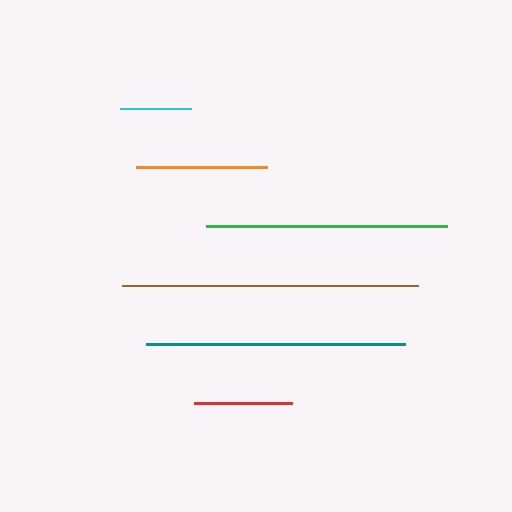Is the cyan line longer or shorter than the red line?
The red line is longer than the cyan line.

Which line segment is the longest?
The brown line is the longest at approximately 296 pixels.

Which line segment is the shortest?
The cyan line is the shortest at approximately 72 pixels.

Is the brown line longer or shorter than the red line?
The brown line is longer than the red line.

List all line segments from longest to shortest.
From longest to shortest: brown, teal, green, orange, red, cyan.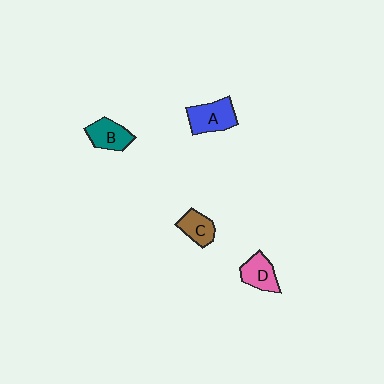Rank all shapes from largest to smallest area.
From largest to smallest: A (blue), B (teal), D (pink), C (brown).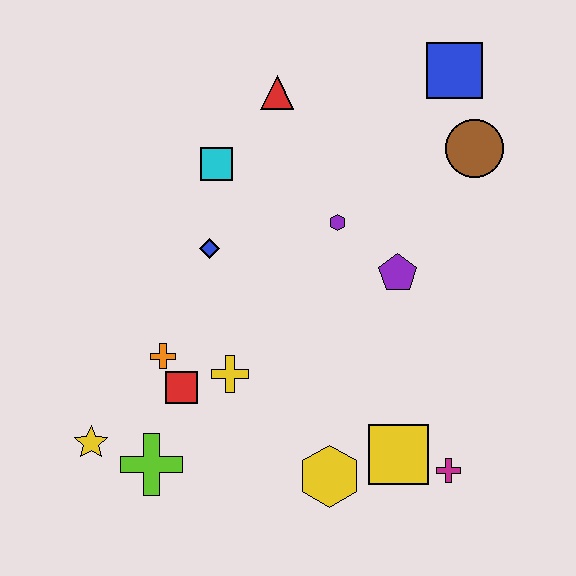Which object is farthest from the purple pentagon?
The yellow star is farthest from the purple pentagon.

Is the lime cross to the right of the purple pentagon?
No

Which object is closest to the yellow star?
The lime cross is closest to the yellow star.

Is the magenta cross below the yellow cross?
Yes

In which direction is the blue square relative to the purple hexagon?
The blue square is above the purple hexagon.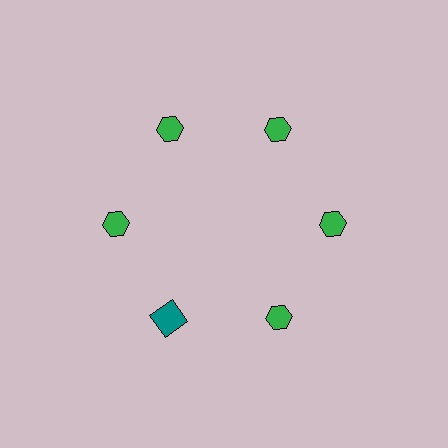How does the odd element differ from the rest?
It differs in both color (teal instead of green) and shape (square instead of hexagon).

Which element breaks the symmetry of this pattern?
The teal square at roughly the 7 o'clock position breaks the symmetry. All other shapes are green hexagons.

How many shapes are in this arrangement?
There are 6 shapes arranged in a ring pattern.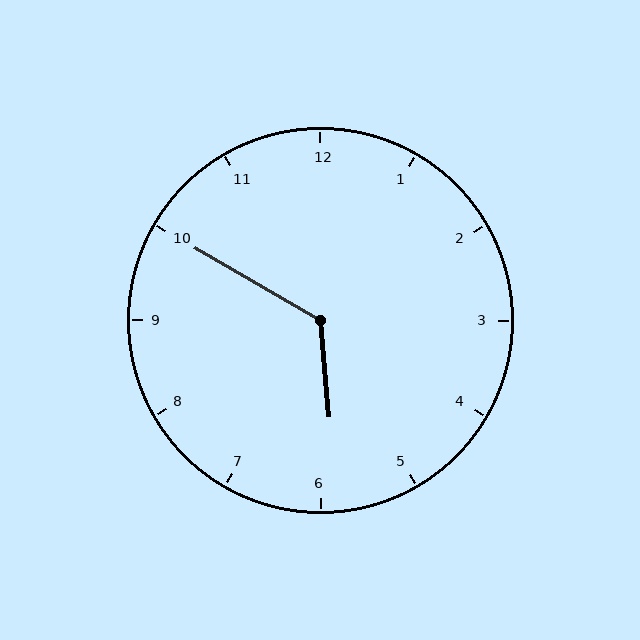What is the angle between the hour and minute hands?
Approximately 125 degrees.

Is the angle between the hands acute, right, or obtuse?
It is obtuse.